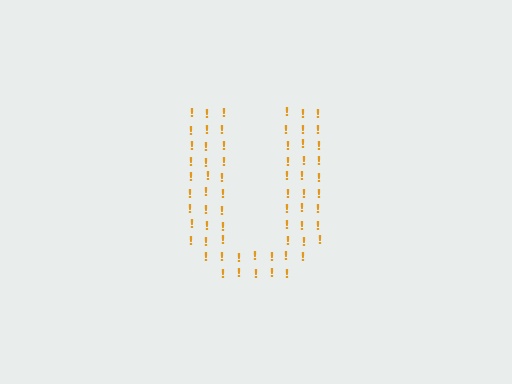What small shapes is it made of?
It is made of small exclamation marks.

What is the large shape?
The large shape is the letter U.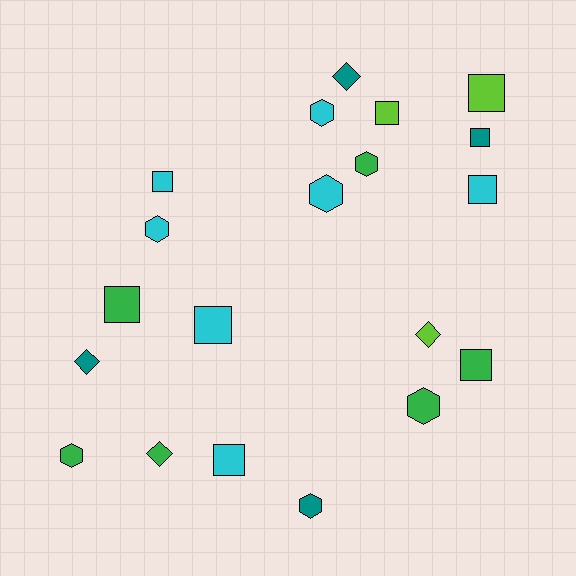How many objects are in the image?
There are 20 objects.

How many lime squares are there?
There are 2 lime squares.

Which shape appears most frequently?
Square, with 9 objects.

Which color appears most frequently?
Cyan, with 7 objects.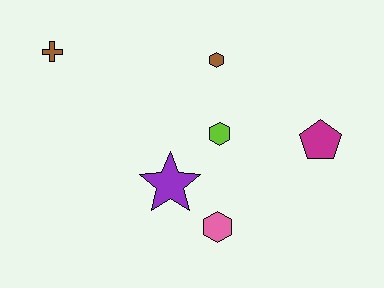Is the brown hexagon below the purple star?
No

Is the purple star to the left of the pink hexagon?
Yes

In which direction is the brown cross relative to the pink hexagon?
The brown cross is above the pink hexagon.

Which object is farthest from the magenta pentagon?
The brown cross is farthest from the magenta pentagon.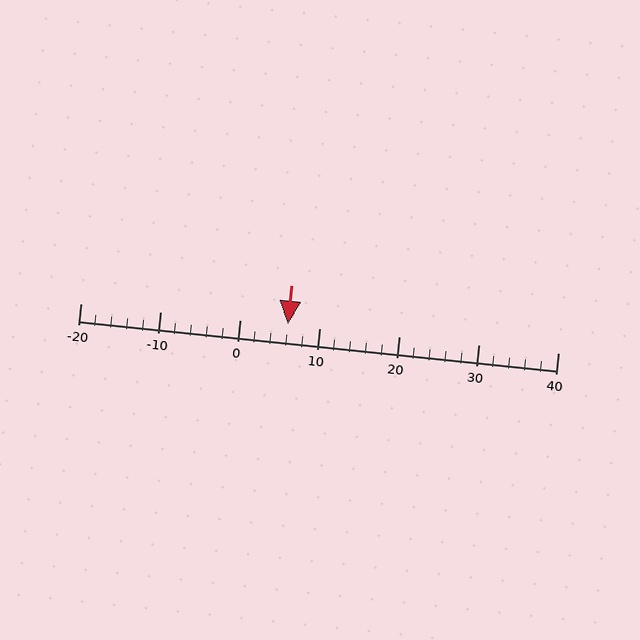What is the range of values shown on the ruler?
The ruler shows values from -20 to 40.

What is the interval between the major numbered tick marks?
The major tick marks are spaced 10 units apart.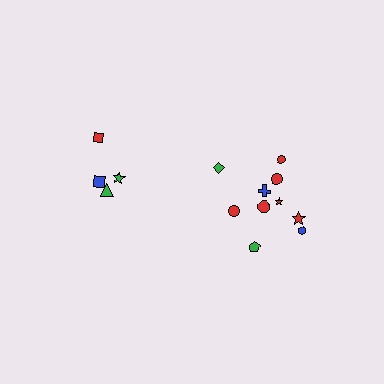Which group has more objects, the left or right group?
The right group.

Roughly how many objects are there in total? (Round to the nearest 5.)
Roughly 15 objects in total.